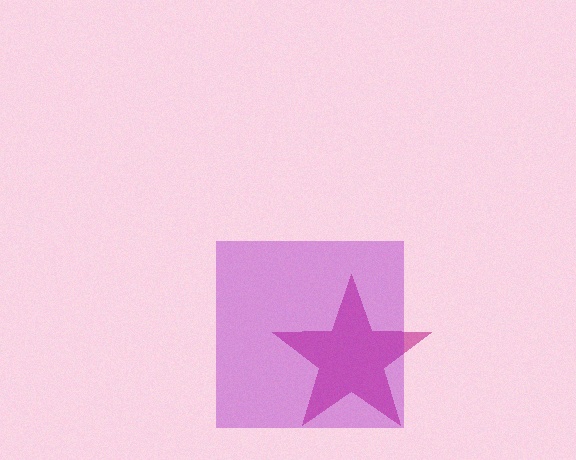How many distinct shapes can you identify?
There are 2 distinct shapes: a magenta star, a purple square.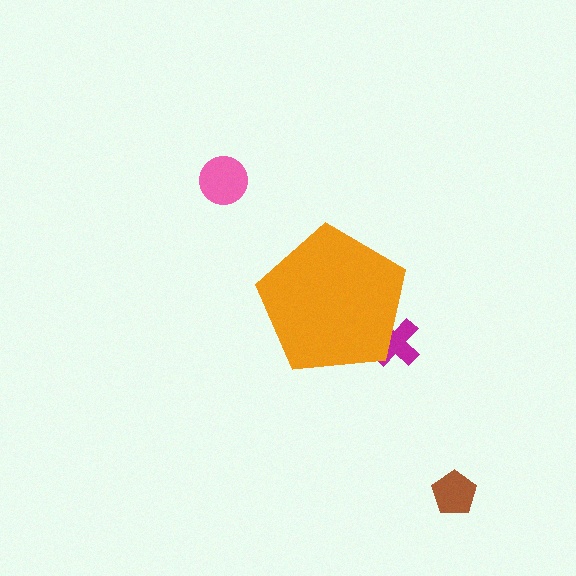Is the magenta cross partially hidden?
Yes, the magenta cross is partially hidden behind the orange pentagon.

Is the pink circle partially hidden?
No, the pink circle is fully visible.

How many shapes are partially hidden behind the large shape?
1 shape is partially hidden.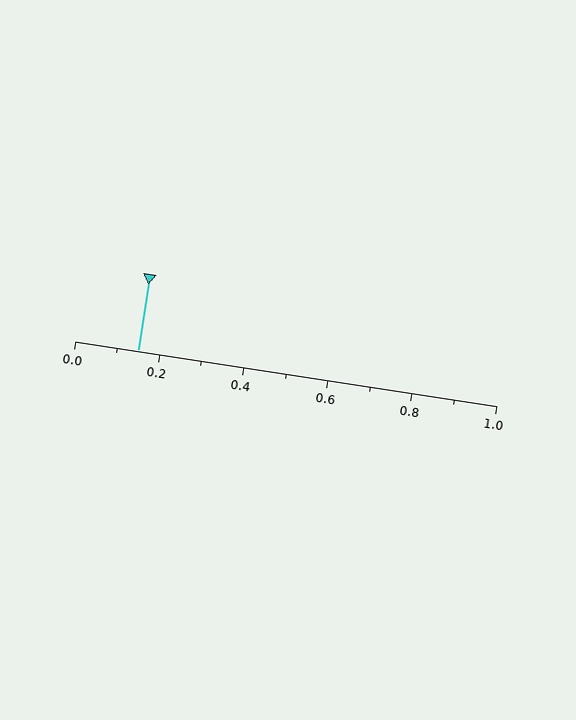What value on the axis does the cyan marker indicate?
The marker indicates approximately 0.15.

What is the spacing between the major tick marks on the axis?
The major ticks are spaced 0.2 apart.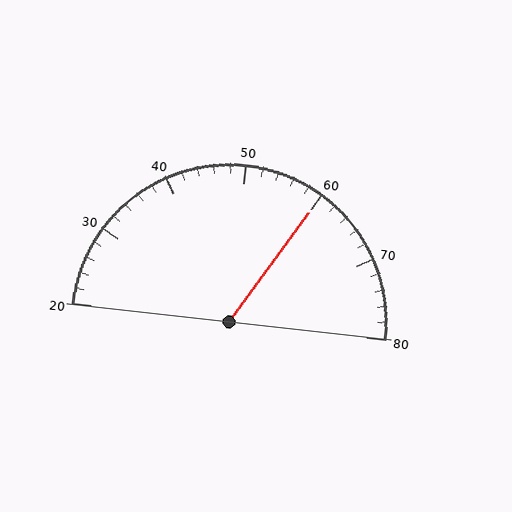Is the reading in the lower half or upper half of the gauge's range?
The reading is in the upper half of the range (20 to 80).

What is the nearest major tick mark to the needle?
The nearest major tick mark is 60.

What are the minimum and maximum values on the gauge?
The gauge ranges from 20 to 80.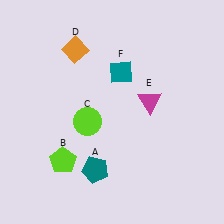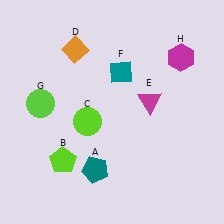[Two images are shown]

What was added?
A lime circle (G), a magenta hexagon (H) were added in Image 2.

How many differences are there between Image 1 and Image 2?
There are 2 differences between the two images.